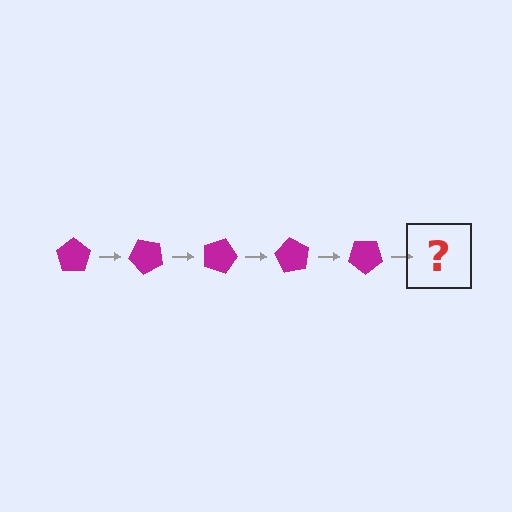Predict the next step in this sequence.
The next step is a magenta pentagon rotated 225 degrees.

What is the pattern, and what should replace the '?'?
The pattern is that the pentagon rotates 45 degrees each step. The '?' should be a magenta pentagon rotated 225 degrees.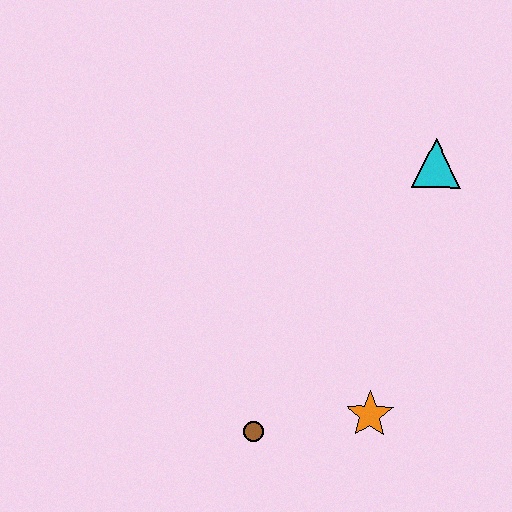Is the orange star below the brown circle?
No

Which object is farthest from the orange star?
The cyan triangle is farthest from the orange star.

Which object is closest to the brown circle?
The orange star is closest to the brown circle.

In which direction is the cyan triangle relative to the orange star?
The cyan triangle is above the orange star.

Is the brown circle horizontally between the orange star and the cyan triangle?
No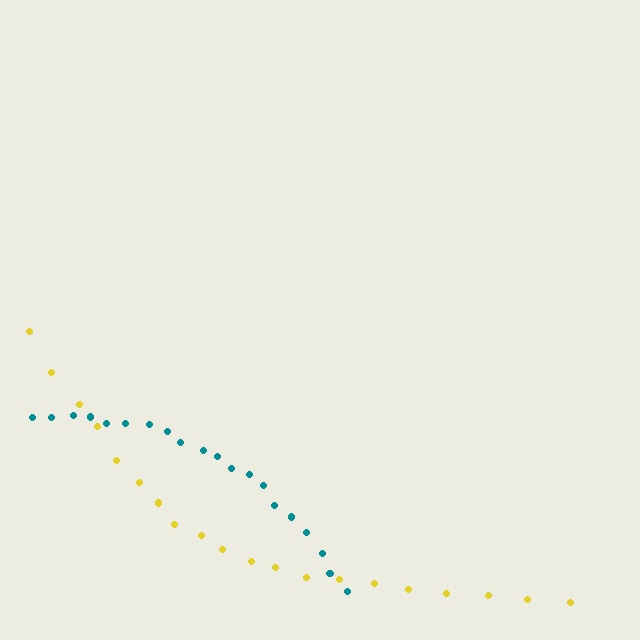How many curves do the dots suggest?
There are 2 distinct paths.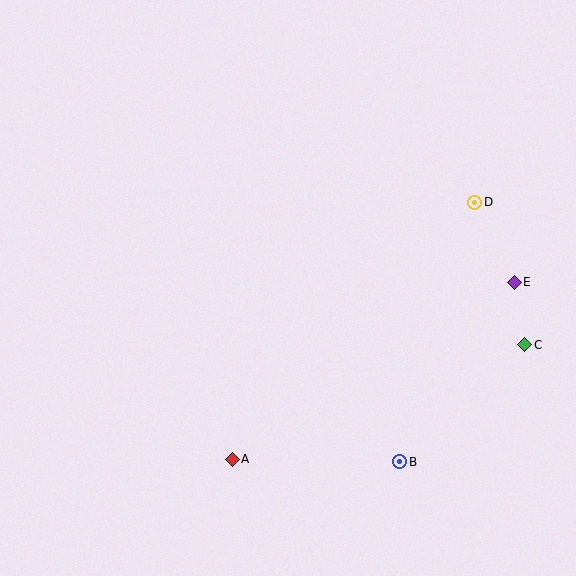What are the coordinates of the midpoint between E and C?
The midpoint between E and C is at (520, 313).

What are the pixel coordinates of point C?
Point C is at (525, 345).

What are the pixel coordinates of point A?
Point A is at (232, 459).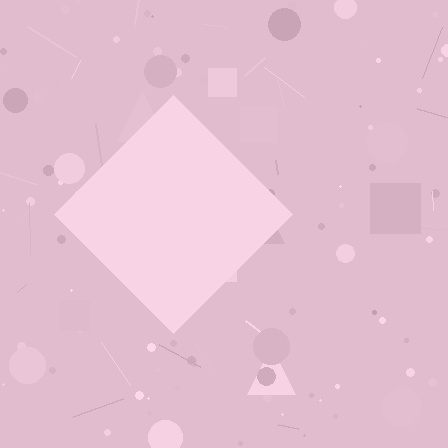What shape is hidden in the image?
A diamond is hidden in the image.